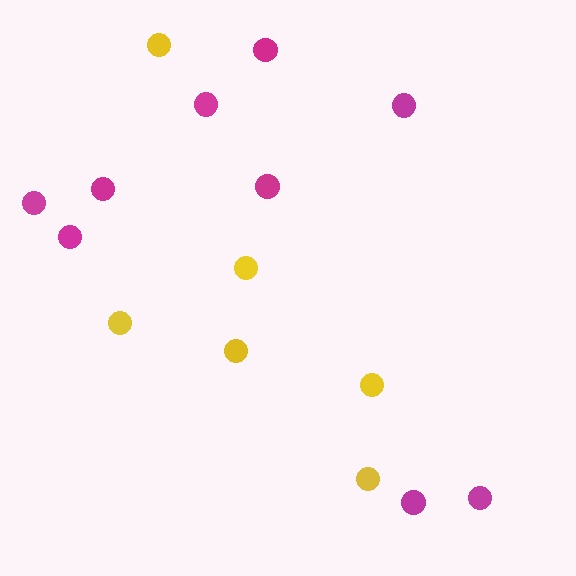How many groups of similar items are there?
There are 2 groups: one group of yellow circles (6) and one group of magenta circles (9).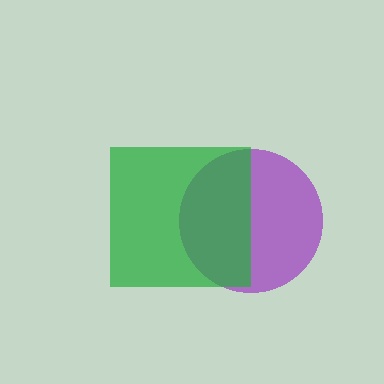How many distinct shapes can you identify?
There are 2 distinct shapes: a purple circle, a green square.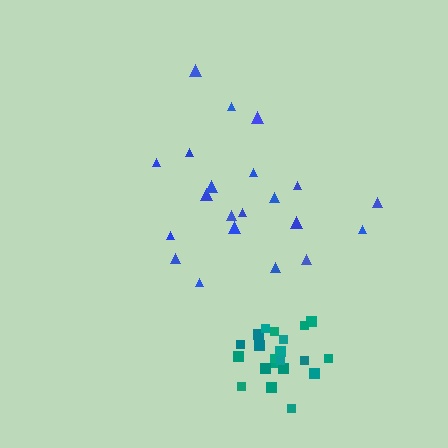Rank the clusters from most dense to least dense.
teal, blue.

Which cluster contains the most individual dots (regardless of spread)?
Teal (22).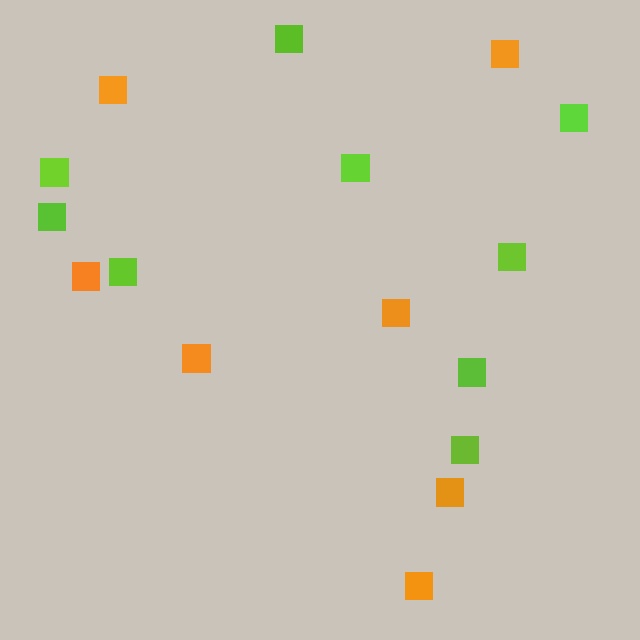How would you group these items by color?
There are 2 groups: one group of orange squares (7) and one group of lime squares (9).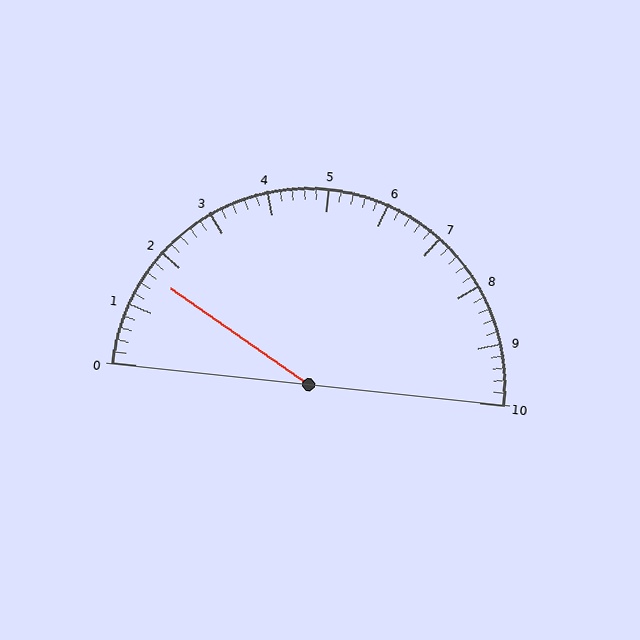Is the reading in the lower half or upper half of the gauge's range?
The reading is in the lower half of the range (0 to 10).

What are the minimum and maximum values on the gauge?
The gauge ranges from 0 to 10.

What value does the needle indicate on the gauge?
The needle indicates approximately 1.6.